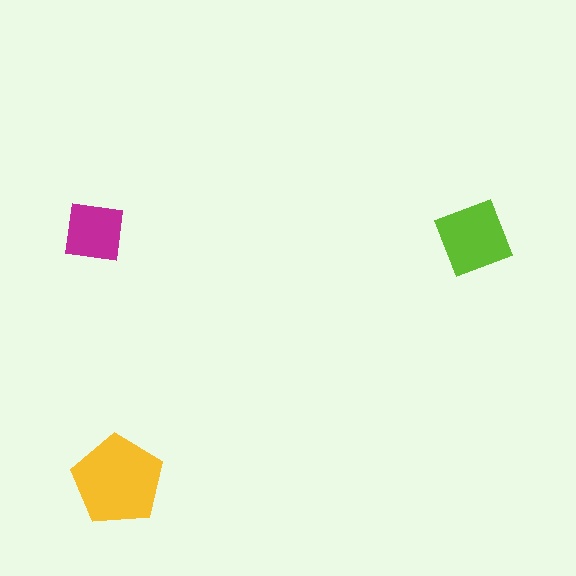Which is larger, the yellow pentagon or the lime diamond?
The yellow pentagon.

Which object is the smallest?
The magenta square.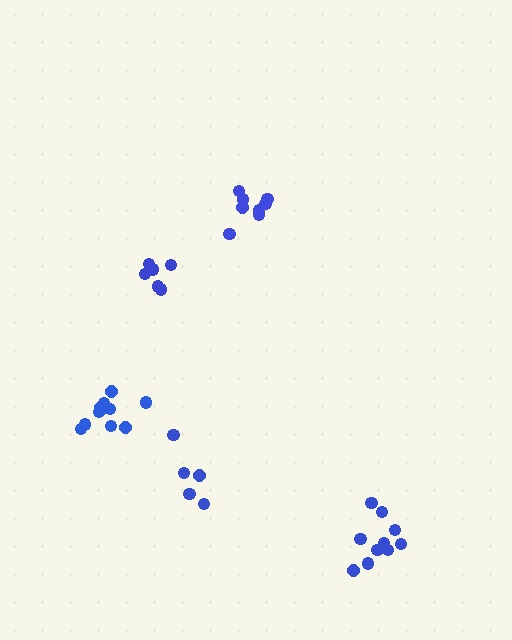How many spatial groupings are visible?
There are 5 spatial groupings.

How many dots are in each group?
Group 1: 5 dots, Group 2: 6 dots, Group 3: 10 dots, Group 4: 11 dots, Group 5: 8 dots (40 total).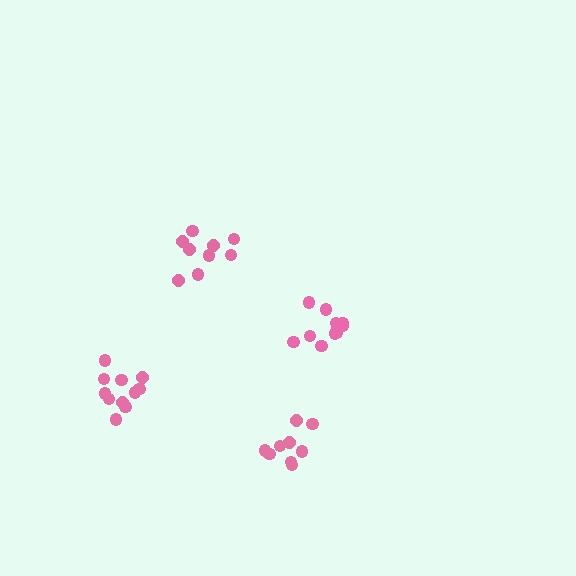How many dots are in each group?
Group 1: 11 dots, Group 2: 12 dots, Group 3: 9 dots, Group 4: 9 dots (41 total).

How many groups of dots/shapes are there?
There are 4 groups.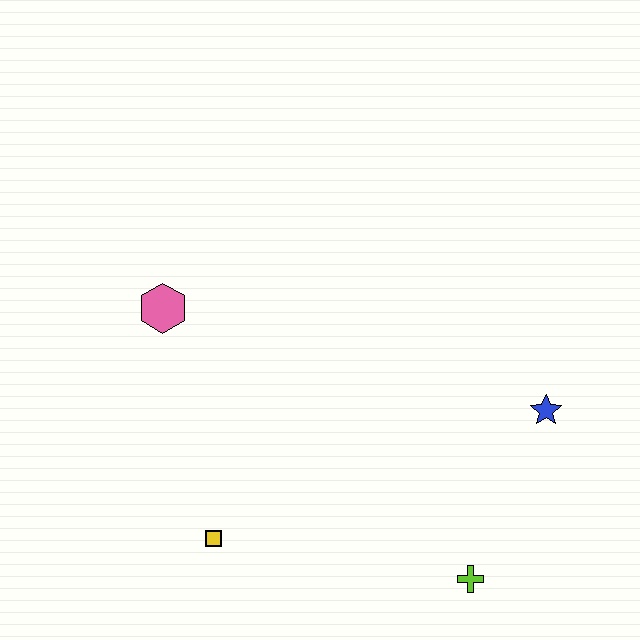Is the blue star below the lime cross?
No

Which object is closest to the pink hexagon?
The yellow square is closest to the pink hexagon.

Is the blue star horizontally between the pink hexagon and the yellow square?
No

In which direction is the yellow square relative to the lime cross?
The yellow square is to the left of the lime cross.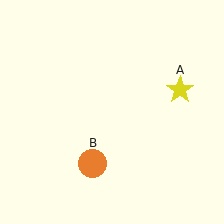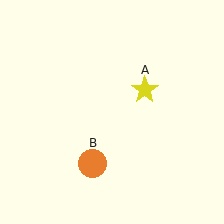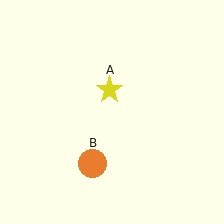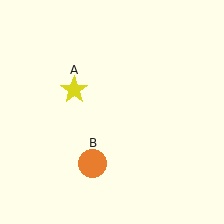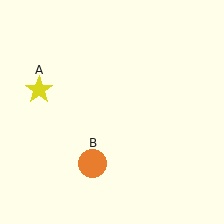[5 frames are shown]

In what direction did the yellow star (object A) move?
The yellow star (object A) moved left.